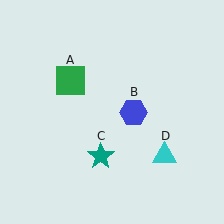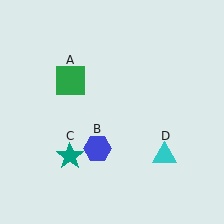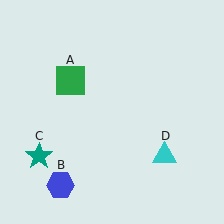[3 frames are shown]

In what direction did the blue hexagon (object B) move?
The blue hexagon (object B) moved down and to the left.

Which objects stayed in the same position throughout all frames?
Green square (object A) and cyan triangle (object D) remained stationary.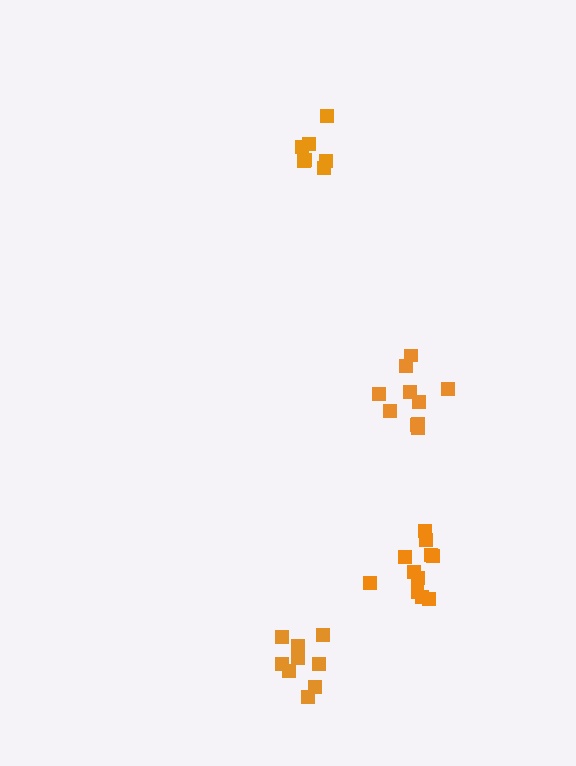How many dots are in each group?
Group 1: 11 dots, Group 2: 9 dots, Group 3: 10 dots, Group 4: 7 dots (37 total).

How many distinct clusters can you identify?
There are 4 distinct clusters.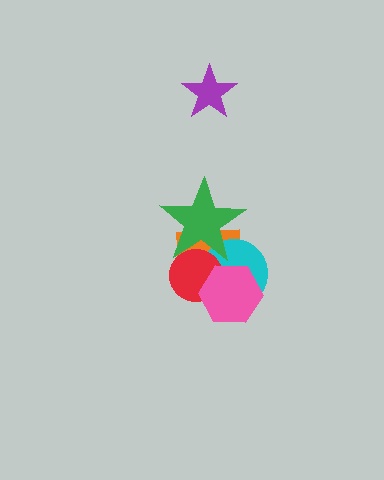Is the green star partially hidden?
No, no other shape covers it.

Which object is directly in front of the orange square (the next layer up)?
The cyan circle is directly in front of the orange square.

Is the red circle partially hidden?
Yes, it is partially covered by another shape.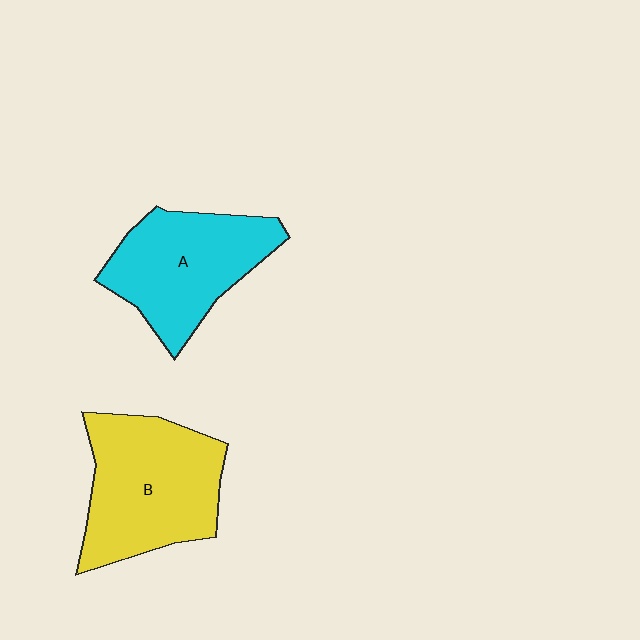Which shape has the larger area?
Shape B (yellow).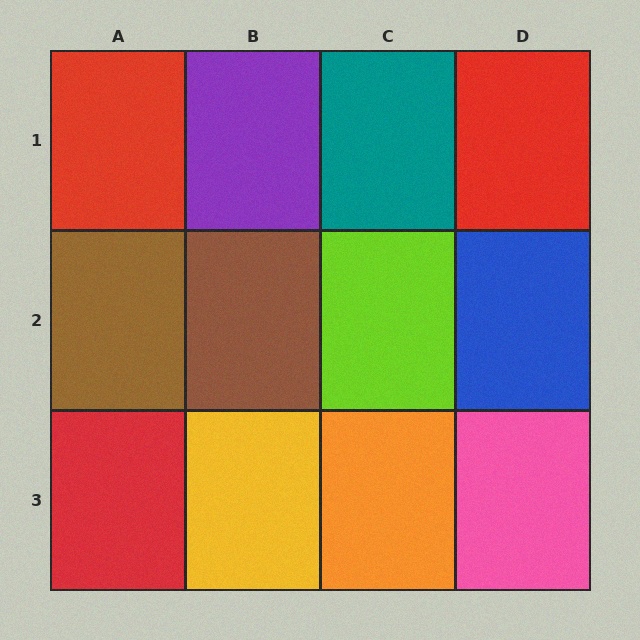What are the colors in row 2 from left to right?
Brown, brown, lime, blue.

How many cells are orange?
1 cell is orange.